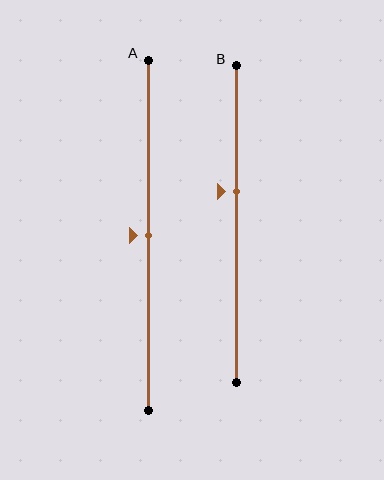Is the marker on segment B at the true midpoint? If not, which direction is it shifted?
No, the marker on segment B is shifted upward by about 10% of the segment length.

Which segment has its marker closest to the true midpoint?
Segment A has its marker closest to the true midpoint.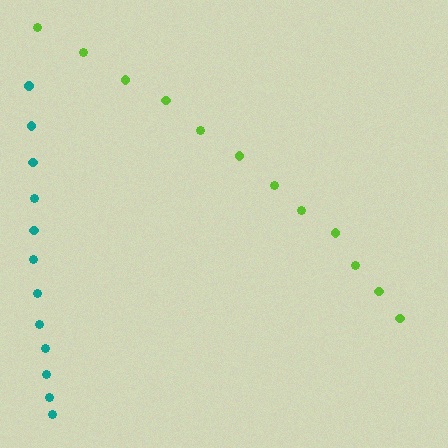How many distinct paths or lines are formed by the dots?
There are 2 distinct paths.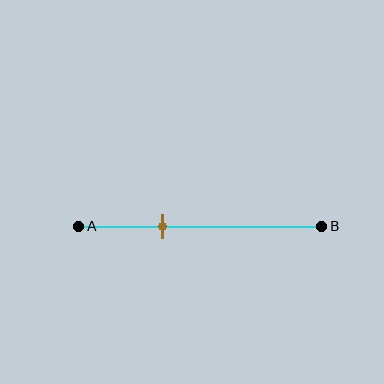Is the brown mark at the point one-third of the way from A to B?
Yes, the mark is approximately at the one-third point.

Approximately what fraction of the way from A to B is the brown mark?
The brown mark is approximately 35% of the way from A to B.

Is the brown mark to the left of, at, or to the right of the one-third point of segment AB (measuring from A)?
The brown mark is approximately at the one-third point of segment AB.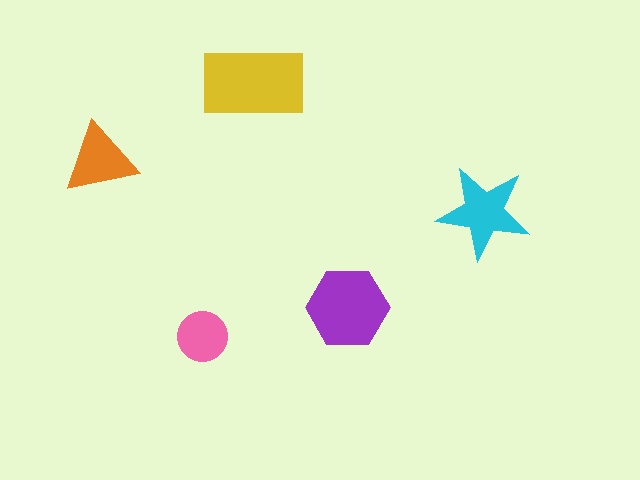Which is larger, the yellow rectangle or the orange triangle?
The yellow rectangle.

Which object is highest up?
The yellow rectangle is topmost.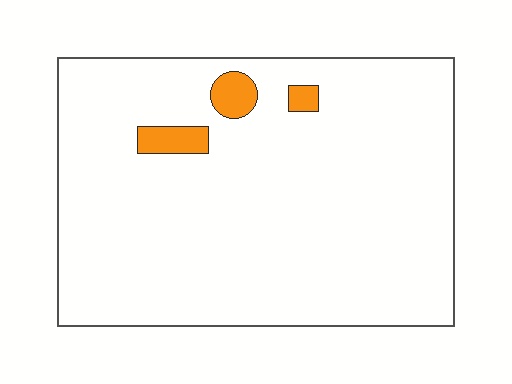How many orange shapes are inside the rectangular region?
3.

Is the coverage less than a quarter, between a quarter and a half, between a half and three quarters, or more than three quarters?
Less than a quarter.